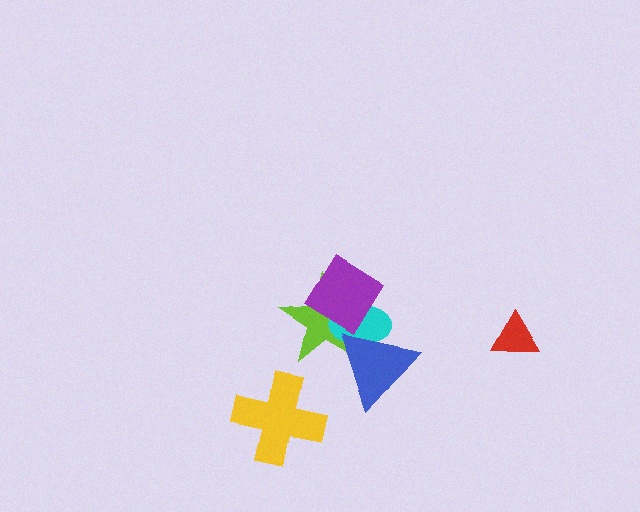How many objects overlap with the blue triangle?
3 objects overlap with the blue triangle.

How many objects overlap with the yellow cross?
0 objects overlap with the yellow cross.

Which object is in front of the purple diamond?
The blue triangle is in front of the purple diamond.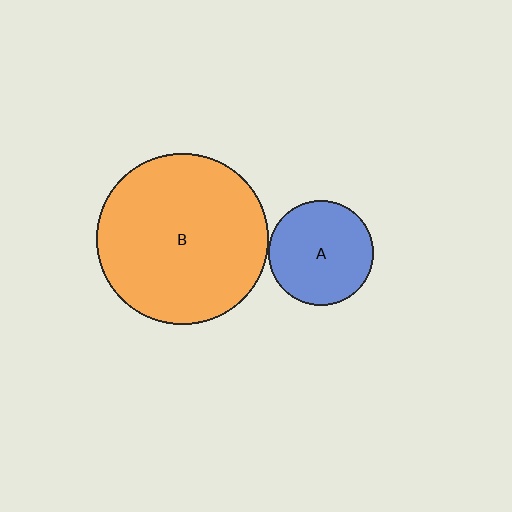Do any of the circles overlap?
No, none of the circles overlap.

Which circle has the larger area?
Circle B (orange).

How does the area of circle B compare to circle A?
Approximately 2.7 times.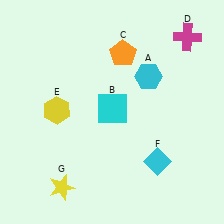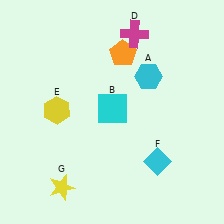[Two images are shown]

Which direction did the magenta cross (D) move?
The magenta cross (D) moved left.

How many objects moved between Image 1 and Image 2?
1 object moved between the two images.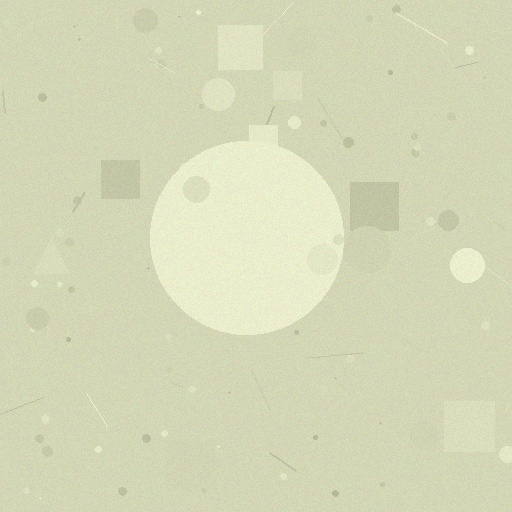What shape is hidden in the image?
A circle is hidden in the image.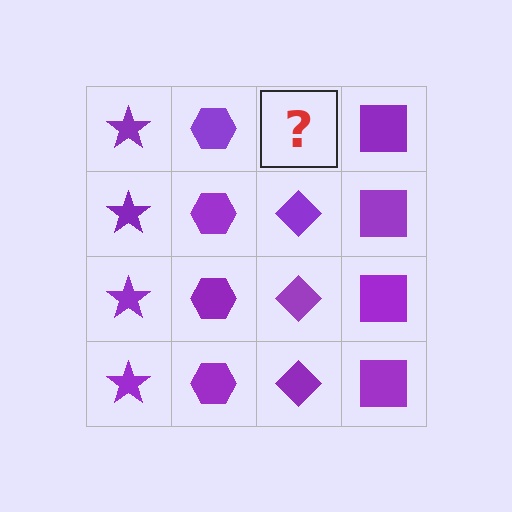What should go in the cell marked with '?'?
The missing cell should contain a purple diamond.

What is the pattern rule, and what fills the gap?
The rule is that each column has a consistent shape. The gap should be filled with a purple diamond.